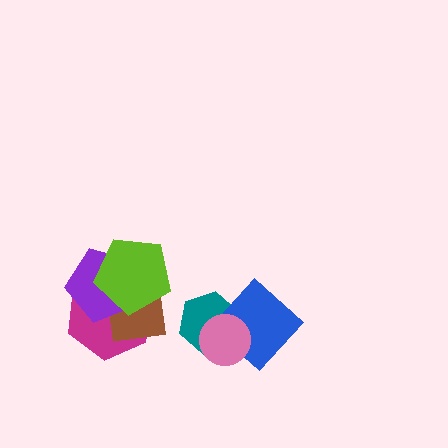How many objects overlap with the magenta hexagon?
3 objects overlap with the magenta hexagon.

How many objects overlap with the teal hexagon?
2 objects overlap with the teal hexagon.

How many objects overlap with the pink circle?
2 objects overlap with the pink circle.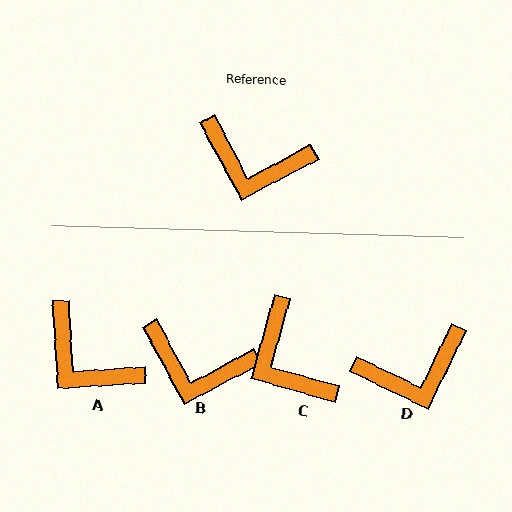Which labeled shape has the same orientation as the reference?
B.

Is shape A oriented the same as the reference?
No, it is off by about 24 degrees.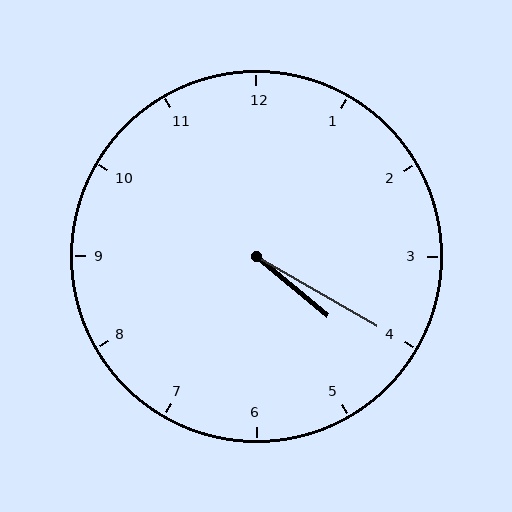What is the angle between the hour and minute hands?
Approximately 10 degrees.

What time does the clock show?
4:20.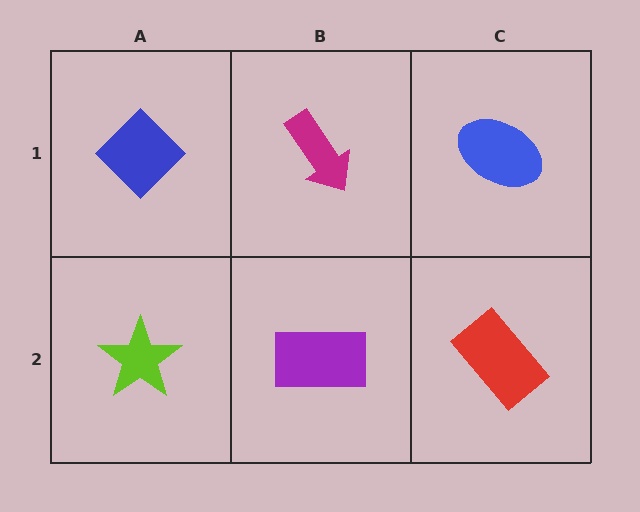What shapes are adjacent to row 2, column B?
A magenta arrow (row 1, column B), a lime star (row 2, column A), a red rectangle (row 2, column C).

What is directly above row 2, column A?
A blue diamond.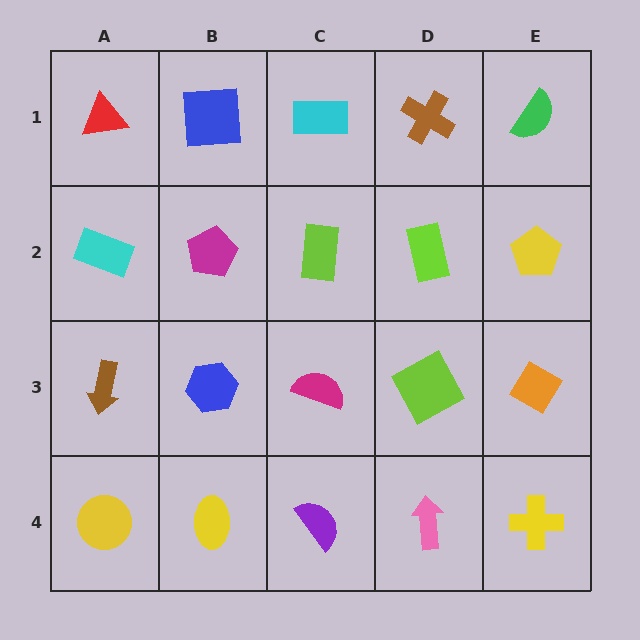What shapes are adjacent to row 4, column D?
A lime square (row 3, column D), a purple semicircle (row 4, column C), a yellow cross (row 4, column E).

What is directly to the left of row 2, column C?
A magenta pentagon.